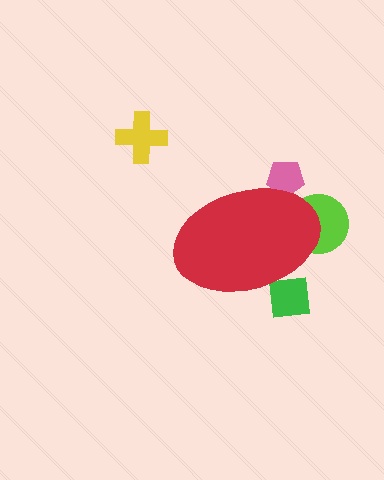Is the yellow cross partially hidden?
No, the yellow cross is fully visible.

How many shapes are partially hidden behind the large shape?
3 shapes are partially hidden.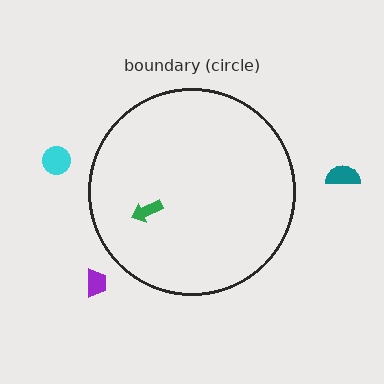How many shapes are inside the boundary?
1 inside, 3 outside.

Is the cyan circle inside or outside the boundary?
Outside.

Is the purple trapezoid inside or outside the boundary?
Outside.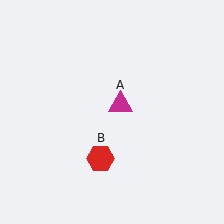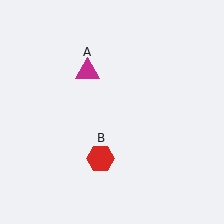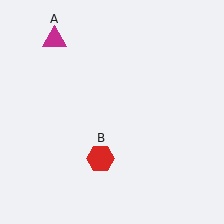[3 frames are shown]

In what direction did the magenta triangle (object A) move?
The magenta triangle (object A) moved up and to the left.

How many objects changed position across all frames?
1 object changed position: magenta triangle (object A).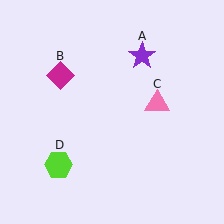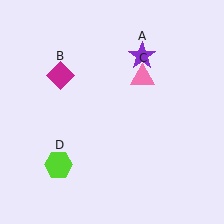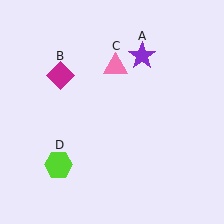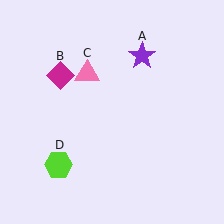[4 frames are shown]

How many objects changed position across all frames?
1 object changed position: pink triangle (object C).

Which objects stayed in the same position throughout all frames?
Purple star (object A) and magenta diamond (object B) and lime hexagon (object D) remained stationary.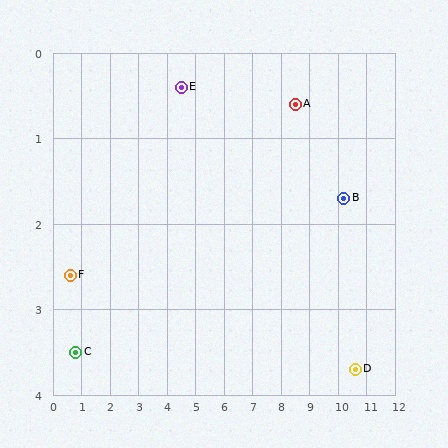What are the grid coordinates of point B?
Point B is at approximately (10.2, 1.7).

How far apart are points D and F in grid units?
Points D and F are about 10.1 grid units apart.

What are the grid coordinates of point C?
Point C is at approximately (0.8, 3.5).